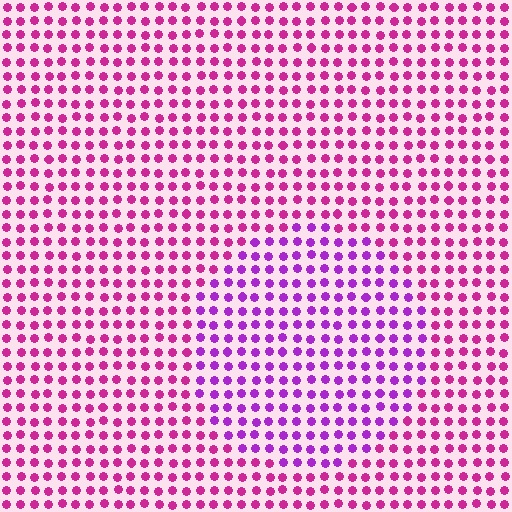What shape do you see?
I see a circle.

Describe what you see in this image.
The image is filled with small magenta elements in a uniform arrangement. A circle-shaped region is visible where the elements are tinted to a slightly different hue, forming a subtle color boundary.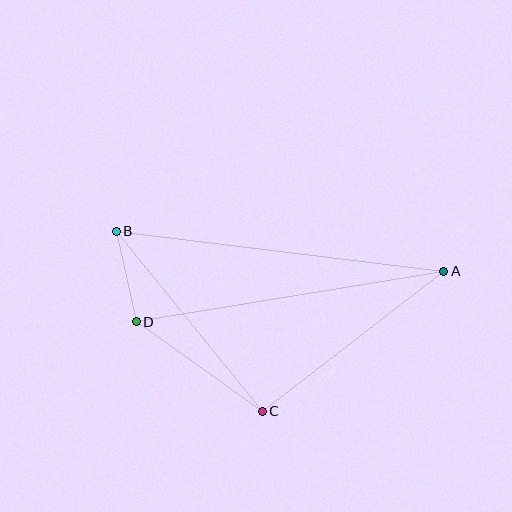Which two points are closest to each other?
Points B and D are closest to each other.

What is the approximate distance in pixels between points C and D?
The distance between C and D is approximately 155 pixels.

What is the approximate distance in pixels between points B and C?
The distance between B and C is approximately 232 pixels.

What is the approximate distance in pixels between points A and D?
The distance between A and D is approximately 312 pixels.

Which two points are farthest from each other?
Points A and B are farthest from each other.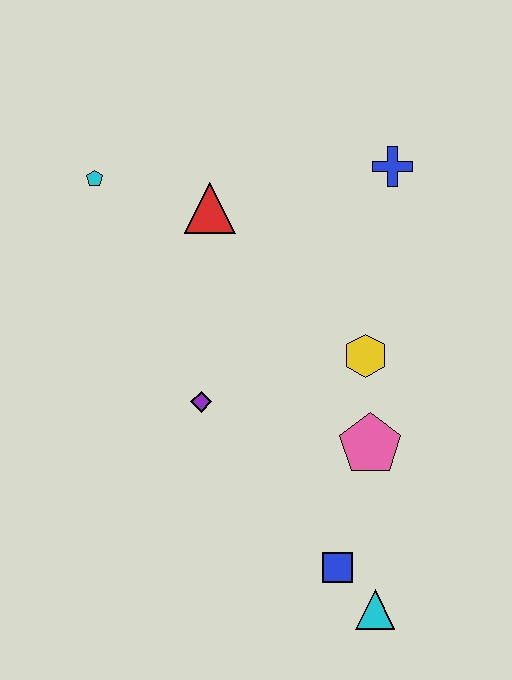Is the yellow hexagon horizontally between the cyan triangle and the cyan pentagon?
Yes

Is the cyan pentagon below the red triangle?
No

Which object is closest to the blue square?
The cyan triangle is closest to the blue square.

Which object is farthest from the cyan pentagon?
The cyan triangle is farthest from the cyan pentagon.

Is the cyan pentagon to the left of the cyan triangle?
Yes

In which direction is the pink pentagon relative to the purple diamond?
The pink pentagon is to the right of the purple diamond.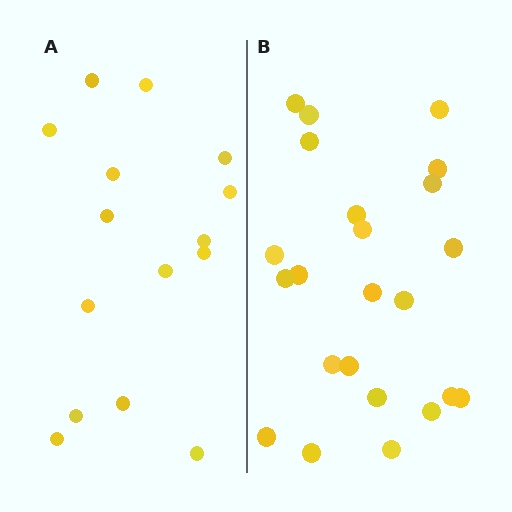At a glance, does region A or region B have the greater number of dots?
Region B (the right region) has more dots.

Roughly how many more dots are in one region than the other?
Region B has roughly 8 or so more dots than region A.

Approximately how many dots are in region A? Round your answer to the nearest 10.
About 20 dots. (The exact count is 15, which rounds to 20.)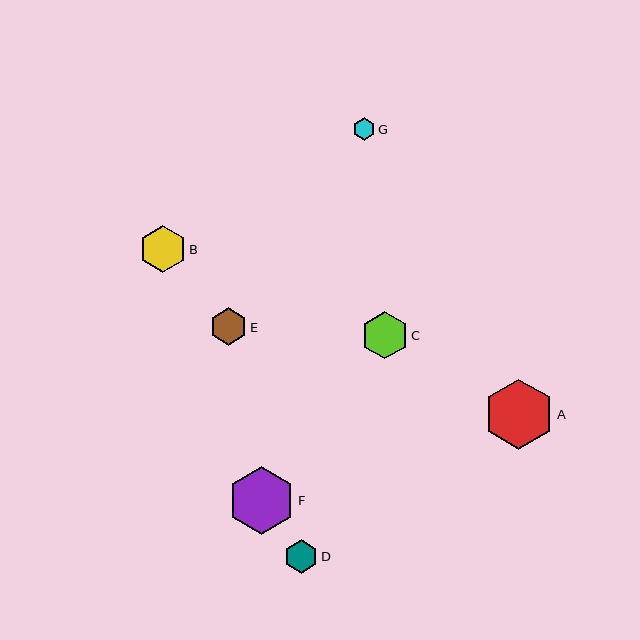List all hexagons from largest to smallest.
From largest to smallest: A, F, C, B, E, D, G.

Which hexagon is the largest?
Hexagon A is the largest with a size of approximately 70 pixels.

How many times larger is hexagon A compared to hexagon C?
Hexagon A is approximately 1.5 times the size of hexagon C.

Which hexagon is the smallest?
Hexagon G is the smallest with a size of approximately 22 pixels.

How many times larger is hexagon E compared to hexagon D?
Hexagon E is approximately 1.1 times the size of hexagon D.